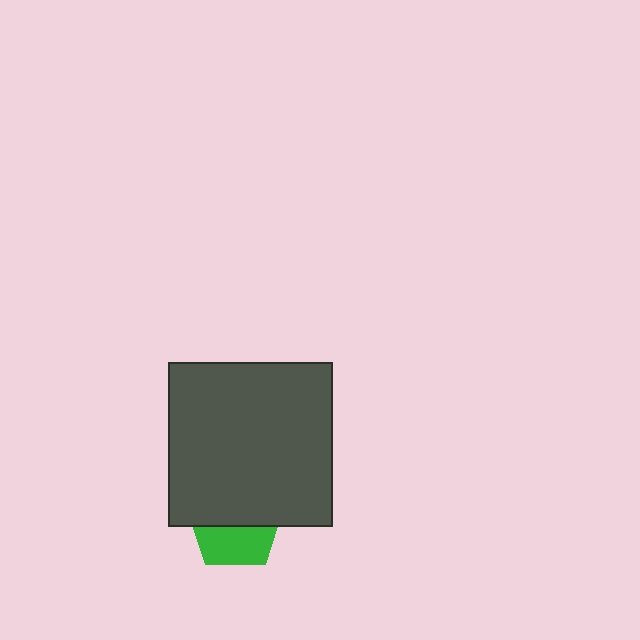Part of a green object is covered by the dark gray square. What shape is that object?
It is a pentagon.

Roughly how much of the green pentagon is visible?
A small part of it is visible (roughly 44%).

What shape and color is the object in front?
The object in front is a dark gray square.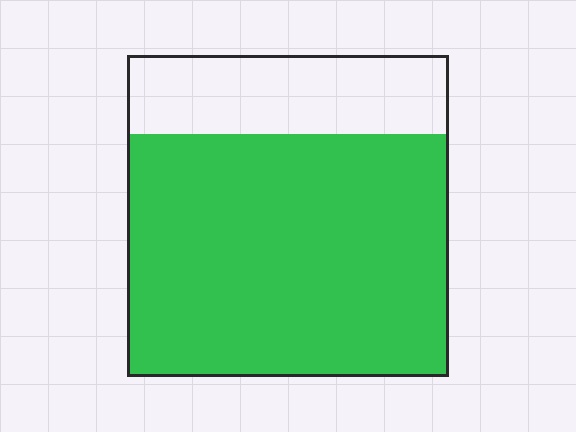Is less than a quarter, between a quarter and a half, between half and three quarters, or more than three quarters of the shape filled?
More than three quarters.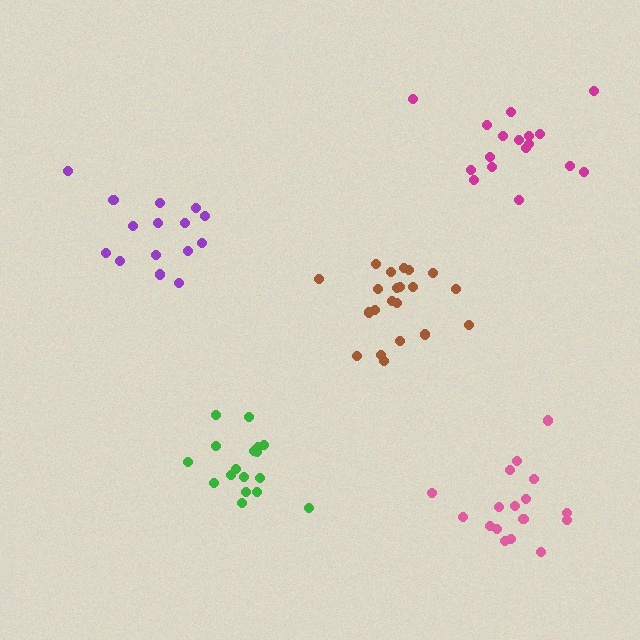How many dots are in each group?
Group 1: 17 dots, Group 2: 17 dots, Group 3: 15 dots, Group 4: 17 dots, Group 5: 21 dots (87 total).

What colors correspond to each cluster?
The clusters are colored: green, magenta, purple, pink, brown.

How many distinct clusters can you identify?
There are 5 distinct clusters.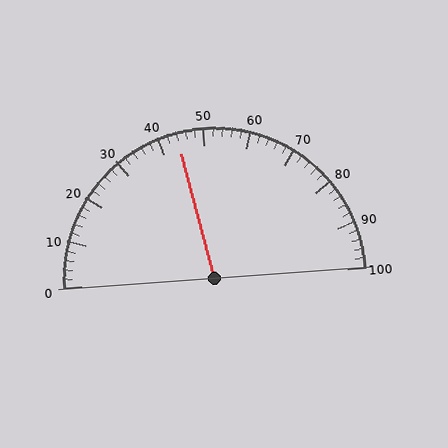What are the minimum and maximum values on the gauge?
The gauge ranges from 0 to 100.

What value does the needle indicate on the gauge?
The needle indicates approximately 44.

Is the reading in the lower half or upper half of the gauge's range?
The reading is in the lower half of the range (0 to 100).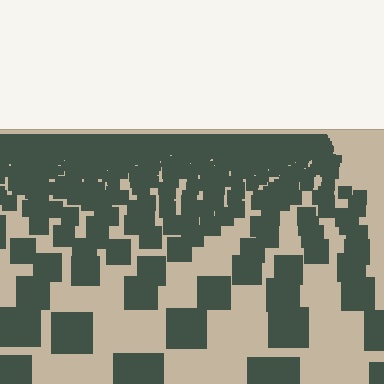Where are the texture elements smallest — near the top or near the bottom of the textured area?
Near the top.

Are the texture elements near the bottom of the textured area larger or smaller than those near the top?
Larger. Near the bottom, elements are closer to the viewer and appear at a bigger on-screen size.